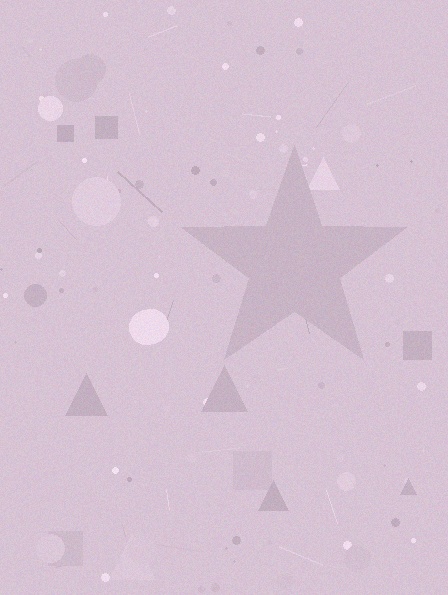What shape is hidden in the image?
A star is hidden in the image.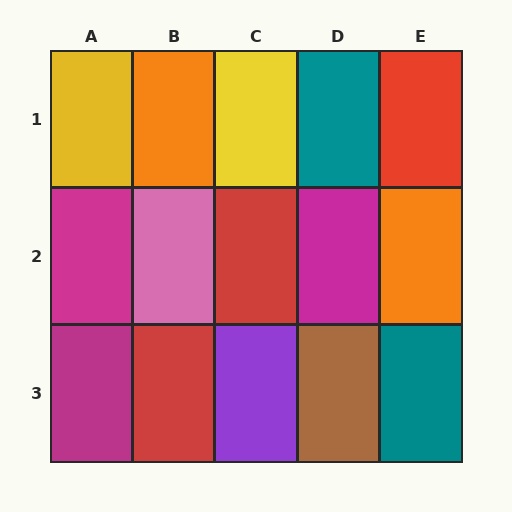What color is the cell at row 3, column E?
Teal.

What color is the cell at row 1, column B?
Orange.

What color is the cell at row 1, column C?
Yellow.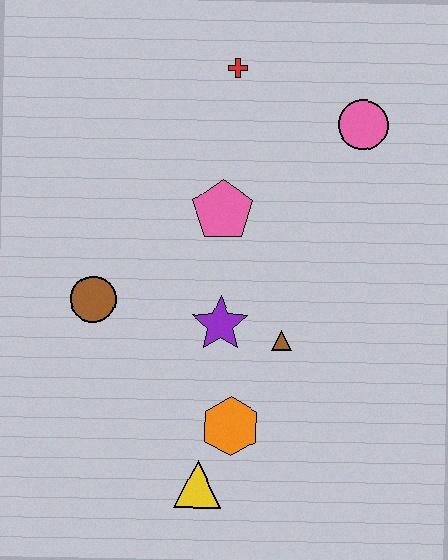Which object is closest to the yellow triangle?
The orange hexagon is closest to the yellow triangle.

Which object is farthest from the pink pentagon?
The yellow triangle is farthest from the pink pentagon.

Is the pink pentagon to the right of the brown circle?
Yes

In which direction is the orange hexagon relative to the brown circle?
The orange hexagon is to the right of the brown circle.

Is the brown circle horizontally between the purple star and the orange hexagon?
No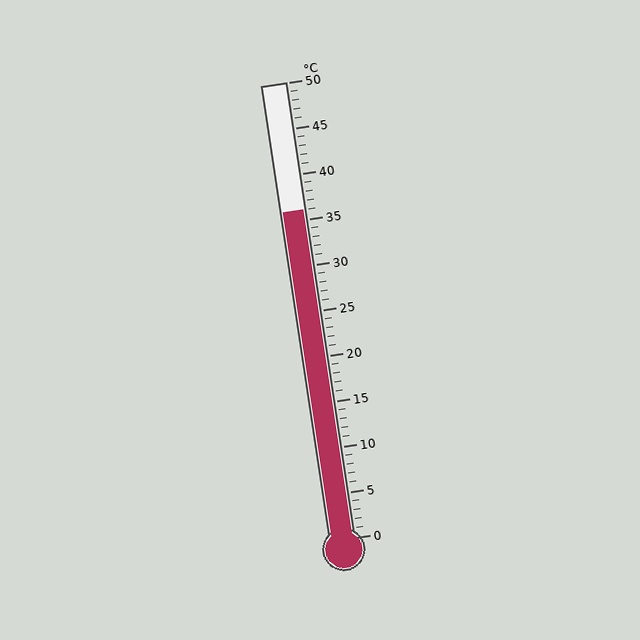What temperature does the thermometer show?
The thermometer shows approximately 36°C.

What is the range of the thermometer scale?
The thermometer scale ranges from 0°C to 50°C.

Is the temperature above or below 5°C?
The temperature is above 5°C.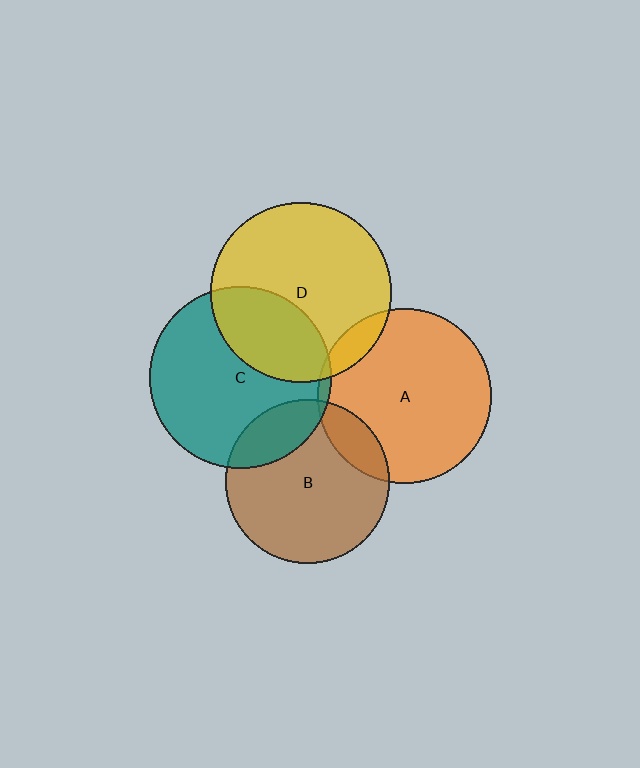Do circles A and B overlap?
Yes.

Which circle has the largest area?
Circle C (teal).